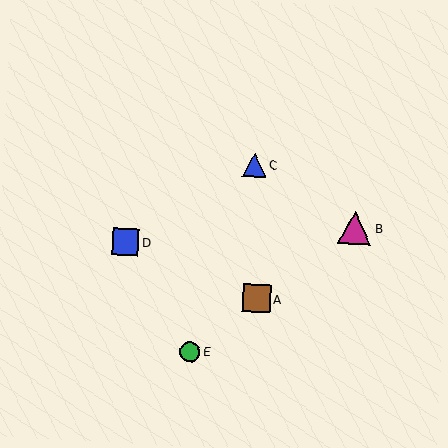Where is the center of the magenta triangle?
The center of the magenta triangle is at (355, 228).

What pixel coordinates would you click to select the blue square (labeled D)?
Click at (125, 242) to select the blue square D.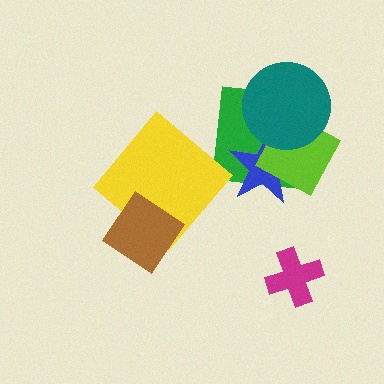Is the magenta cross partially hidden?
No, no other shape covers it.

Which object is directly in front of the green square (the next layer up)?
The blue star is directly in front of the green square.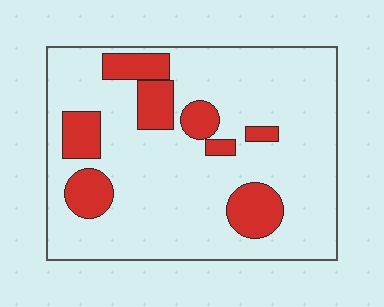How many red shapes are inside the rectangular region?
8.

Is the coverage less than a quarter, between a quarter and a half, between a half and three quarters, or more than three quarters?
Less than a quarter.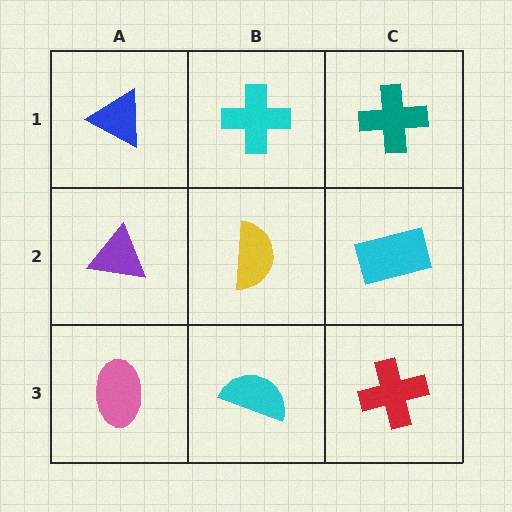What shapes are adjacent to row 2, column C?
A teal cross (row 1, column C), a red cross (row 3, column C), a yellow semicircle (row 2, column B).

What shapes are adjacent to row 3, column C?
A cyan rectangle (row 2, column C), a cyan semicircle (row 3, column B).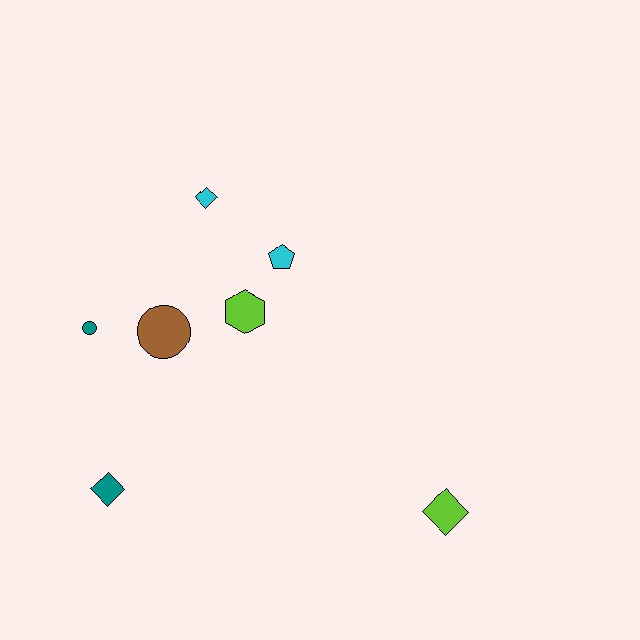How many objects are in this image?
There are 7 objects.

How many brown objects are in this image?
There is 1 brown object.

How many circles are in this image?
There are 2 circles.